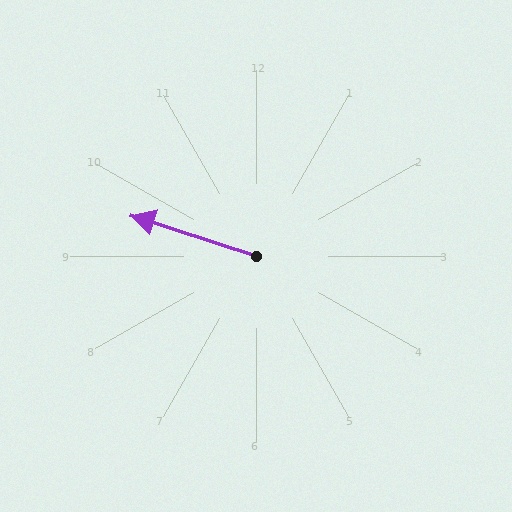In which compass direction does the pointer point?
West.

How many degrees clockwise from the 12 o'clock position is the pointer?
Approximately 288 degrees.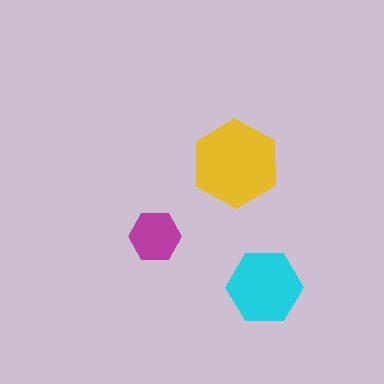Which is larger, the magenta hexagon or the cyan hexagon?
The cyan one.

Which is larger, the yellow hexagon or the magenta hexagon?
The yellow one.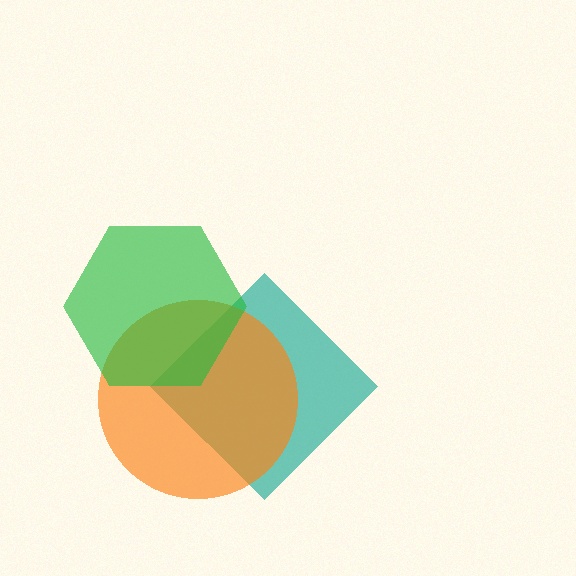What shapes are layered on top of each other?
The layered shapes are: a teal diamond, an orange circle, a green hexagon.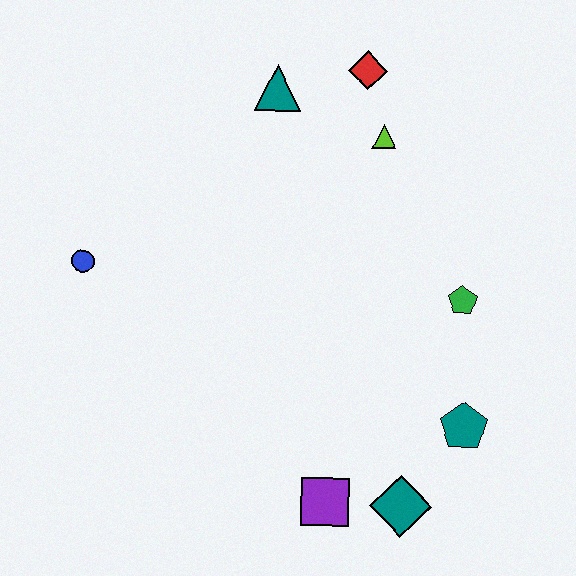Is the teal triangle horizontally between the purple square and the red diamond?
No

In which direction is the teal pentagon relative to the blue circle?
The teal pentagon is to the right of the blue circle.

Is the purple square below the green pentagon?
Yes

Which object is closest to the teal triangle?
The red diamond is closest to the teal triangle.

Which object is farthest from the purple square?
The red diamond is farthest from the purple square.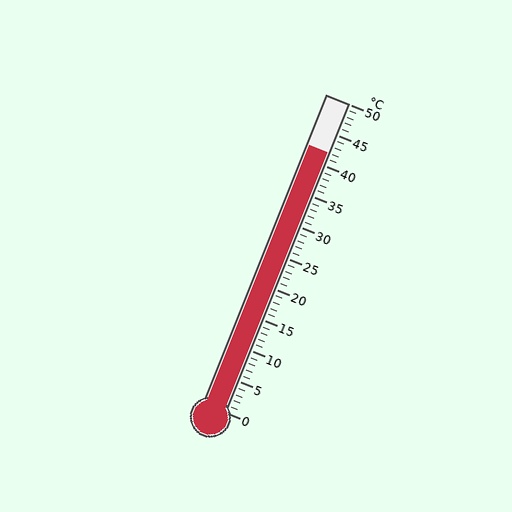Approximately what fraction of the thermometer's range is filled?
The thermometer is filled to approximately 85% of its range.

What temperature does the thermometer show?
The thermometer shows approximately 42°C.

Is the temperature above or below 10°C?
The temperature is above 10°C.